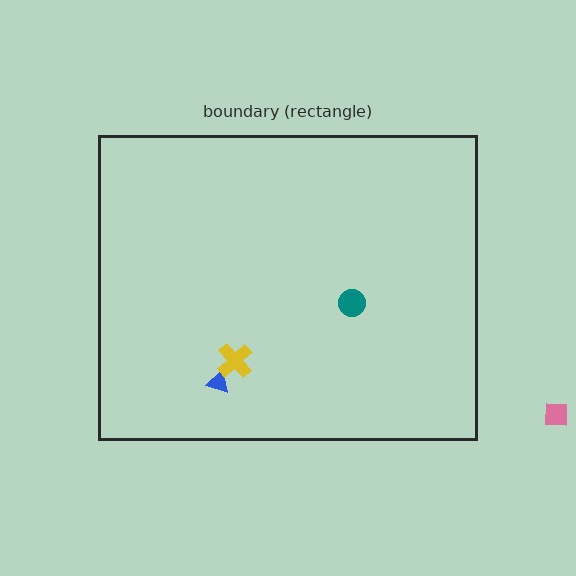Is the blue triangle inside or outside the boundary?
Inside.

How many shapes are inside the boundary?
3 inside, 1 outside.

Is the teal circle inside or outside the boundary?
Inside.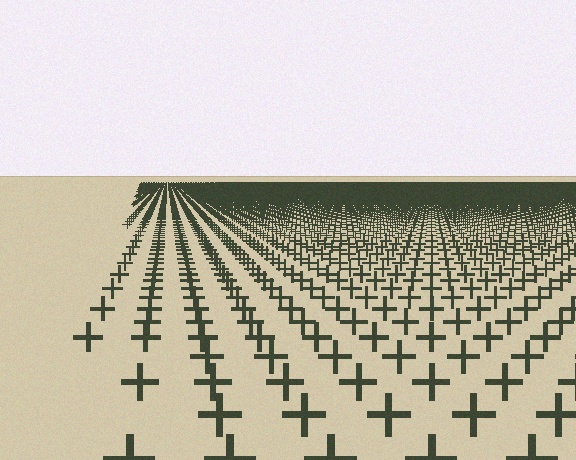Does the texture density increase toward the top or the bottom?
Density increases toward the top.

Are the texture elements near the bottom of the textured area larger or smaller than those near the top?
Larger. Near the bottom, elements are closer to the viewer and appear at a bigger on-screen size.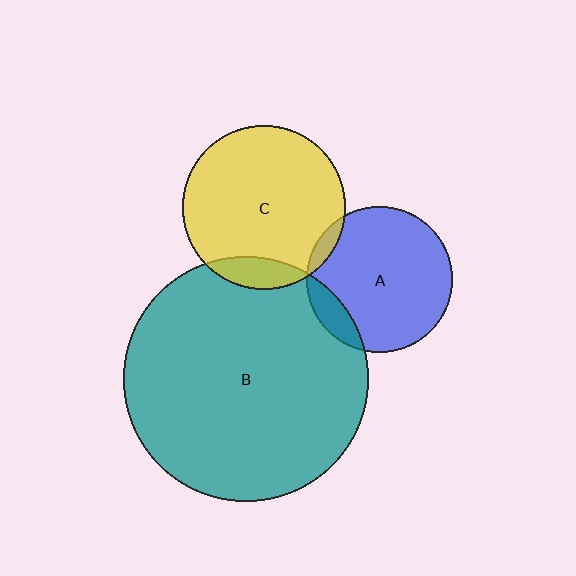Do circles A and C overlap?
Yes.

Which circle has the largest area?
Circle B (teal).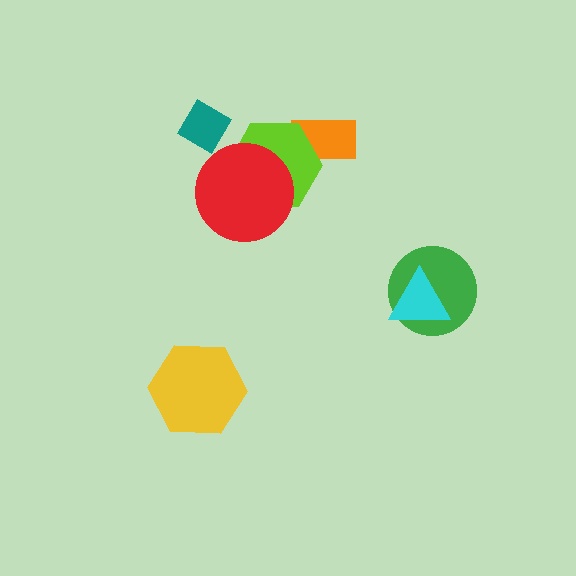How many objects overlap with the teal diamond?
0 objects overlap with the teal diamond.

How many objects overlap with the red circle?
1 object overlaps with the red circle.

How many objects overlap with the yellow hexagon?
0 objects overlap with the yellow hexagon.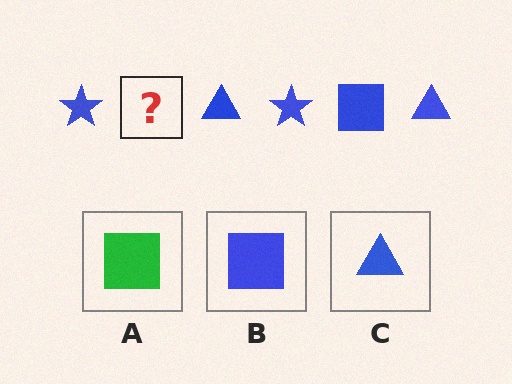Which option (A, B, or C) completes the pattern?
B.